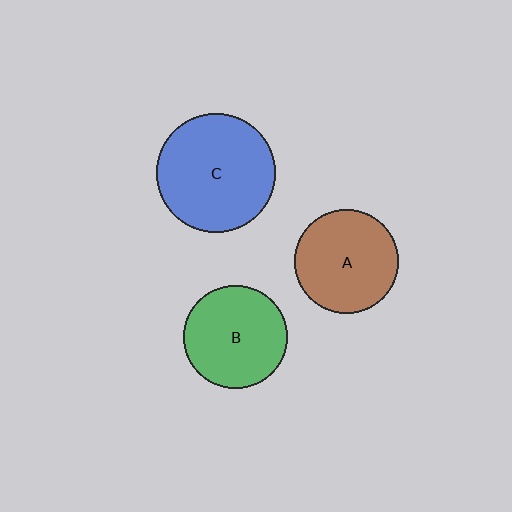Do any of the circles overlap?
No, none of the circles overlap.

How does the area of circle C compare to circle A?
Approximately 1.3 times.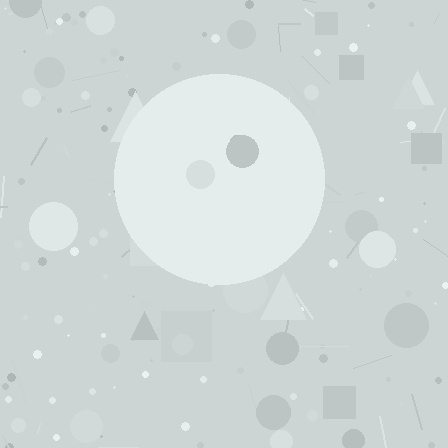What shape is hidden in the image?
A circle is hidden in the image.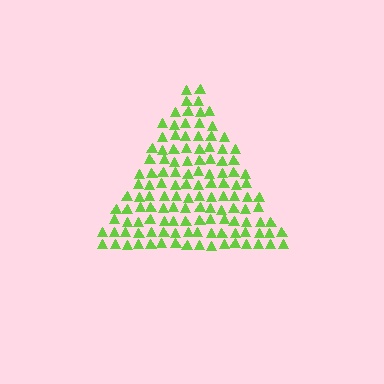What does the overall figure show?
The overall figure shows a triangle.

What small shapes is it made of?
It is made of small triangles.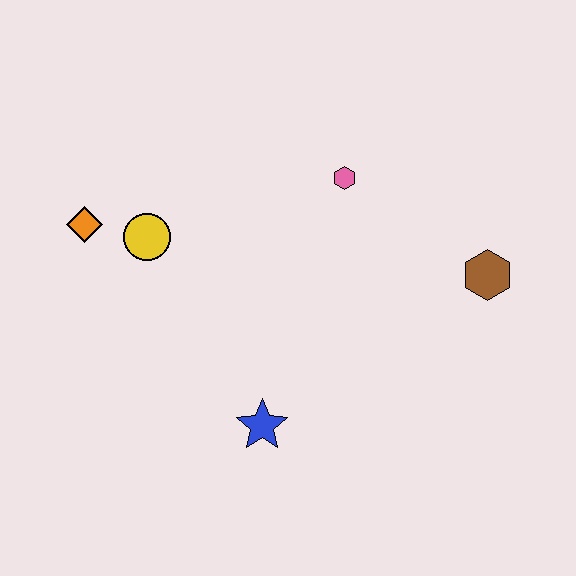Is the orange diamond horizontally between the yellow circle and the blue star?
No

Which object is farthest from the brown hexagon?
The orange diamond is farthest from the brown hexagon.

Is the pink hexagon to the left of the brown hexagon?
Yes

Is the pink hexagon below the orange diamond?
No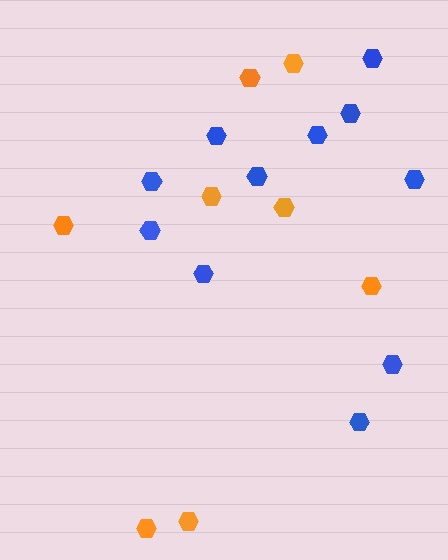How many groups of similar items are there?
There are 2 groups: one group of blue hexagons (11) and one group of orange hexagons (8).